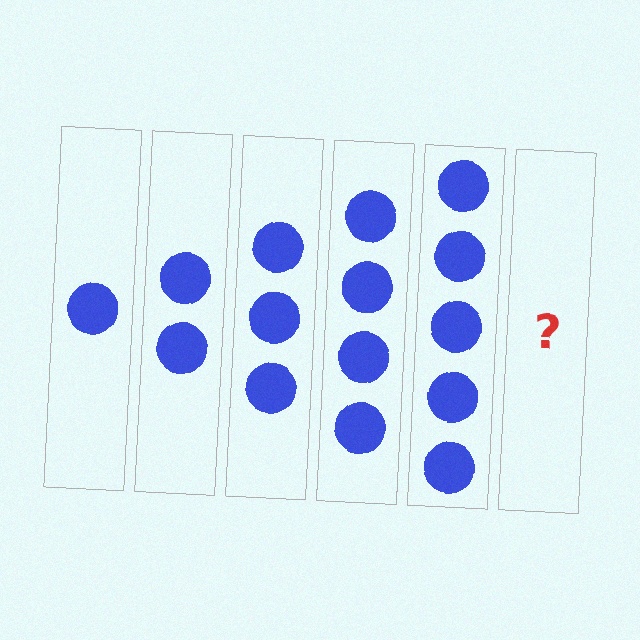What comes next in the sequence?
The next element should be 6 circles.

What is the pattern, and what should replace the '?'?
The pattern is that each step adds one more circle. The '?' should be 6 circles.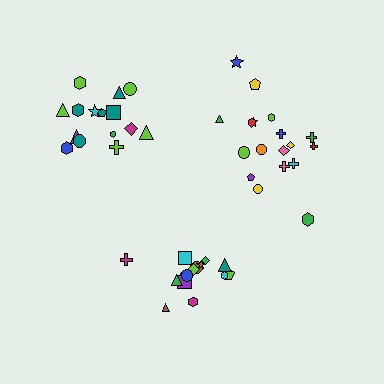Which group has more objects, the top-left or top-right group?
The top-right group.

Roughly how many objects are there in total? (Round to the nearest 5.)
Roughly 50 objects in total.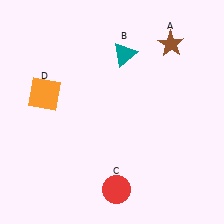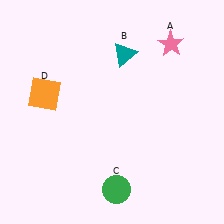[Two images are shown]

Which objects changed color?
A changed from brown to pink. C changed from red to green.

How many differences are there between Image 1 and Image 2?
There are 2 differences between the two images.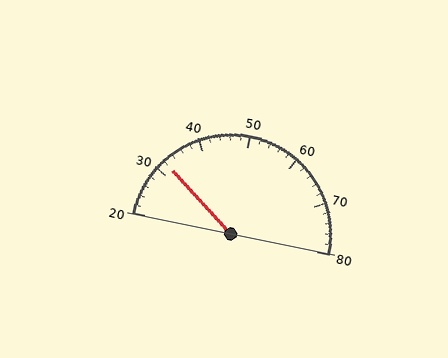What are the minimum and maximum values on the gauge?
The gauge ranges from 20 to 80.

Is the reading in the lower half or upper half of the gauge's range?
The reading is in the lower half of the range (20 to 80).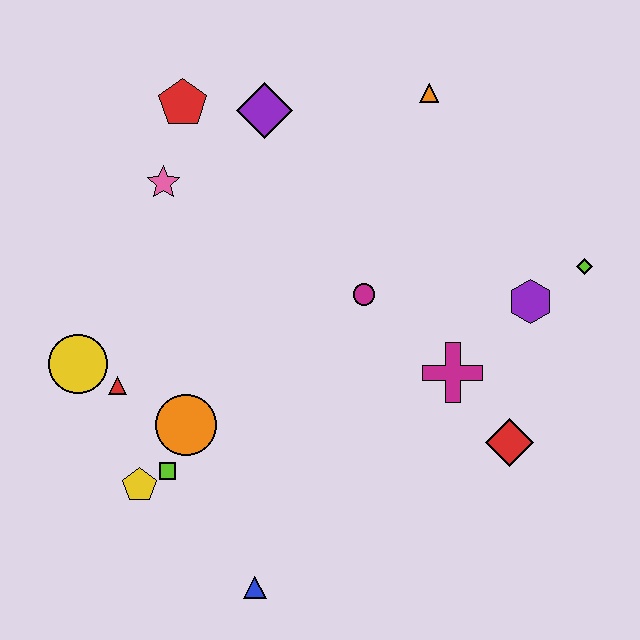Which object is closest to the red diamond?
The magenta cross is closest to the red diamond.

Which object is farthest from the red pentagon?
The blue triangle is farthest from the red pentagon.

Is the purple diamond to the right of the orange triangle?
No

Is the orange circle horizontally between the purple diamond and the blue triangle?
No